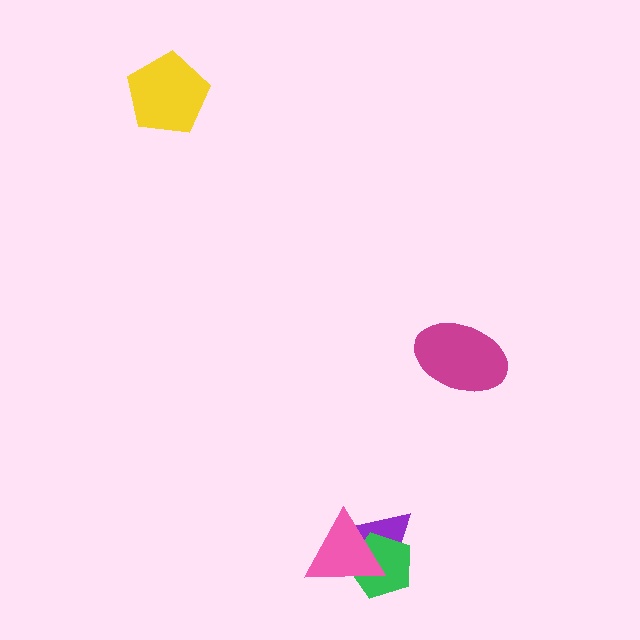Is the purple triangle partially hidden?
Yes, it is partially covered by another shape.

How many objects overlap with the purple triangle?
2 objects overlap with the purple triangle.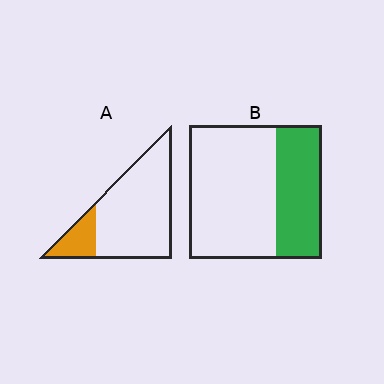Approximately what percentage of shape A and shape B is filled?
A is approximately 20% and B is approximately 35%.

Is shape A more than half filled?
No.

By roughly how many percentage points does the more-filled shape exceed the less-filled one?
By roughly 15 percentage points (B over A).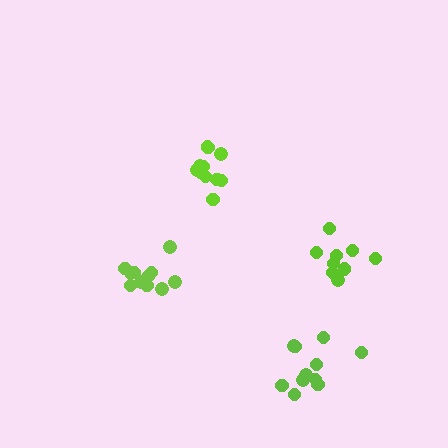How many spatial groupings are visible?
There are 4 spatial groupings.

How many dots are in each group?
Group 1: 11 dots, Group 2: 9 dots, Group 3: 11 dots, Group 4: 11 dots (42 total).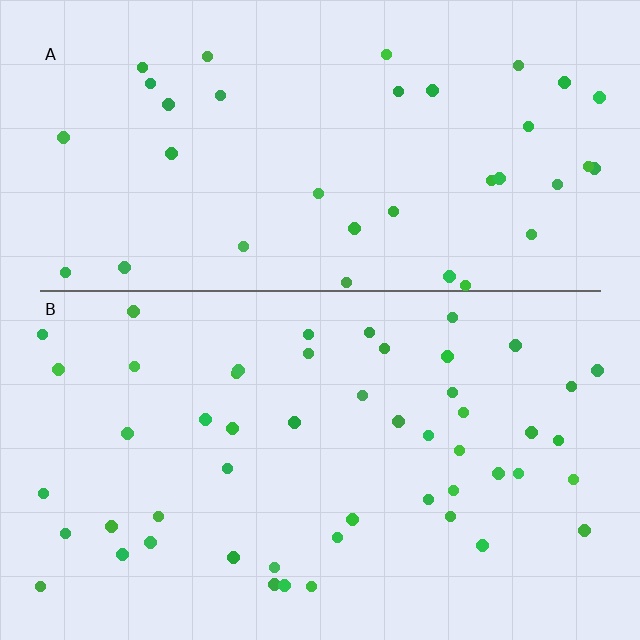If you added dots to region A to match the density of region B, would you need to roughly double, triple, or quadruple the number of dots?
Approximately double.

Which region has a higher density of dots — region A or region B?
B (the bottom).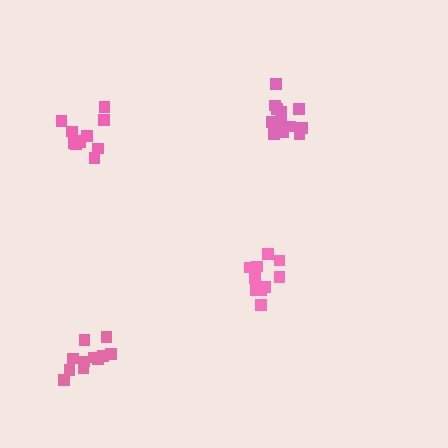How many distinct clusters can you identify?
There are 4 distinct clusters.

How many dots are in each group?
Group 1: 12 dots, Group 2: 11 dots, Group 3: 11 dots, Group 4: 11 dots (45 total).